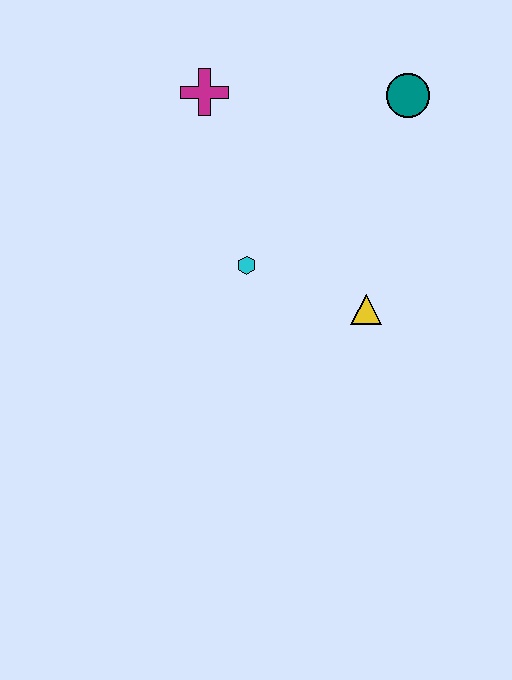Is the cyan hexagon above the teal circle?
No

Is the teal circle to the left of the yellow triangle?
No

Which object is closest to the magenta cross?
The cyan hexagon is closest to the magenta cross.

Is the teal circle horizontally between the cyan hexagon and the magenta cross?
No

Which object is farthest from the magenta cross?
The yellow triangle is farthest from the magenta cross.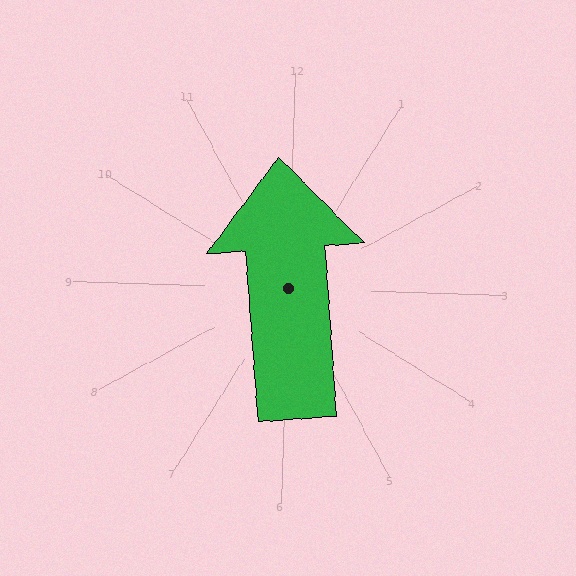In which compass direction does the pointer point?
North.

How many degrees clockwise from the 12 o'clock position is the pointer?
Approximately 354 degrees.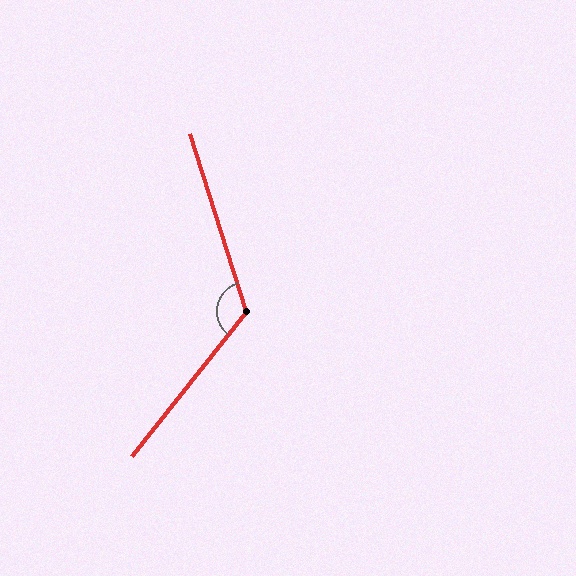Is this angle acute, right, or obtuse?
It is obtuse.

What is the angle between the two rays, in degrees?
Approximately 124 degrees.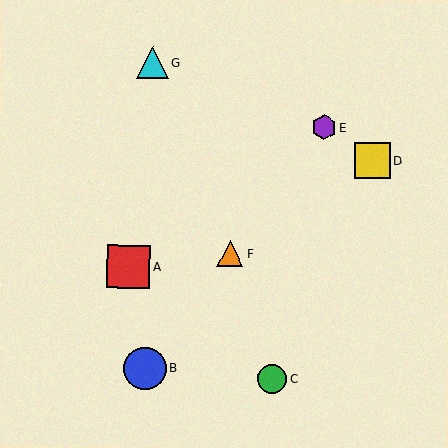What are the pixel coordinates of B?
Object B is at (145, 368).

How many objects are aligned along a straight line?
3 objects (B, E, F) are aligned along a straight line.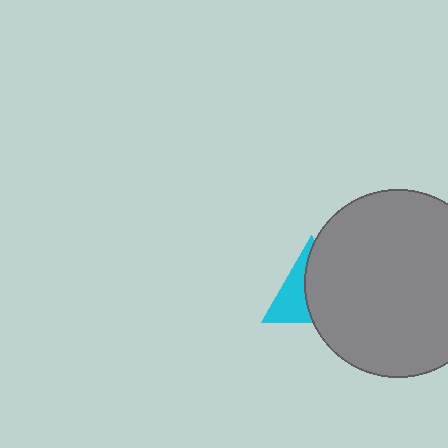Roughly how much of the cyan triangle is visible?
A small part of it is visible (roughly 42%).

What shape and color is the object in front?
The object in front is a gray circle.